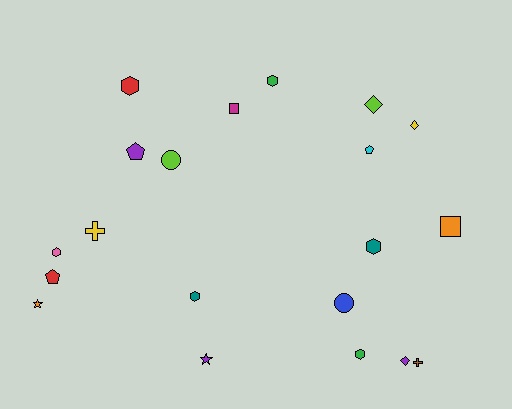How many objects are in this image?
There are 20 objects.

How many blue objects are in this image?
There is 1 blue object.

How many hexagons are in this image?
There are 6 hexagons.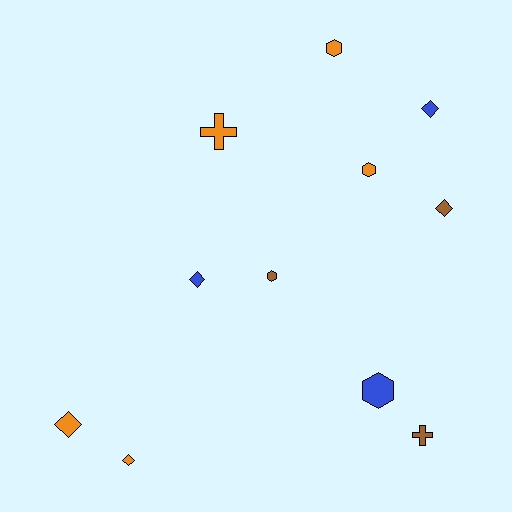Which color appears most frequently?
Orange, with 5 objects.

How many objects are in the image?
There are 11 objects.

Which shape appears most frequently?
Diamond, with 5 objects.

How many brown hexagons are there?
There is 1 brown hexagon.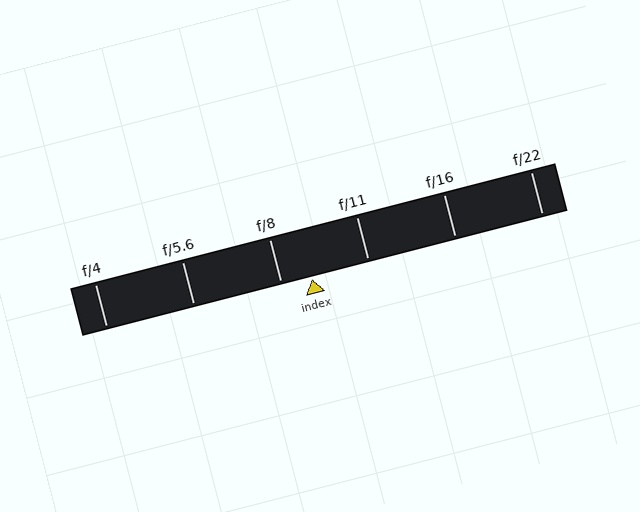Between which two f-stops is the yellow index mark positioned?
The index mark is between f/8 and f/11.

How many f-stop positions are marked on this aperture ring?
There are 6 f-stop positions marked.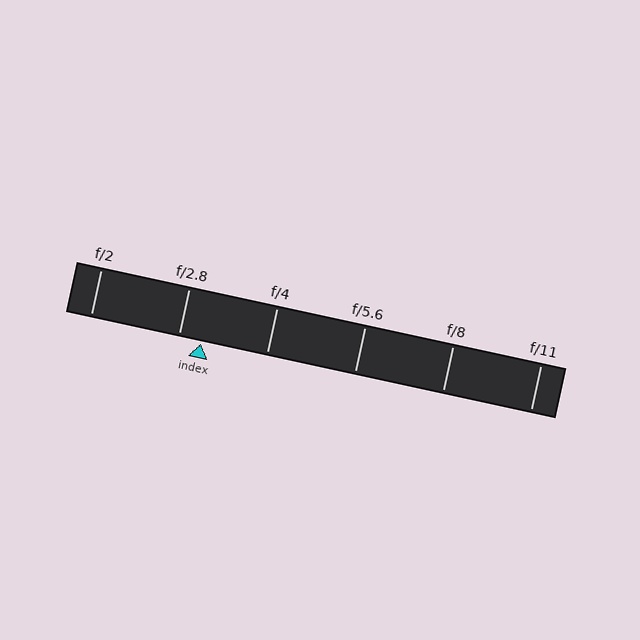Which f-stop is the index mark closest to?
The index mark is closest to f/2.8.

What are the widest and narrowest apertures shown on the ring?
The widest aperture shown is f/2 and the narrowest is f/11.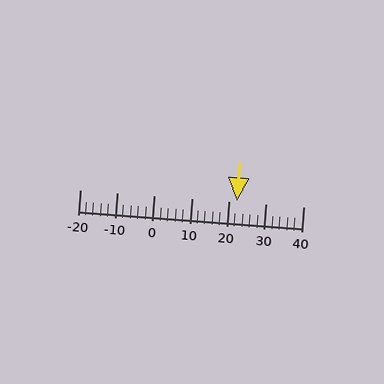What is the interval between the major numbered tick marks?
The major tick marks are spaced 10 units apart.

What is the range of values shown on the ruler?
The ruler shows values from -20 to 40.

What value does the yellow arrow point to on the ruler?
The yellow arrow points to approximately 22.